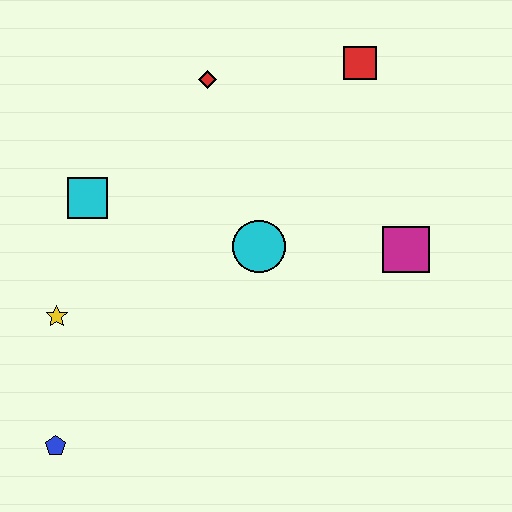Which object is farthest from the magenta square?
The blue pentagon is farthest from the magenta square.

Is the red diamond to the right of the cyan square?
Yes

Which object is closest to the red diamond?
The red square is closest to the red diamond.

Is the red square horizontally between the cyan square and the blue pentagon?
No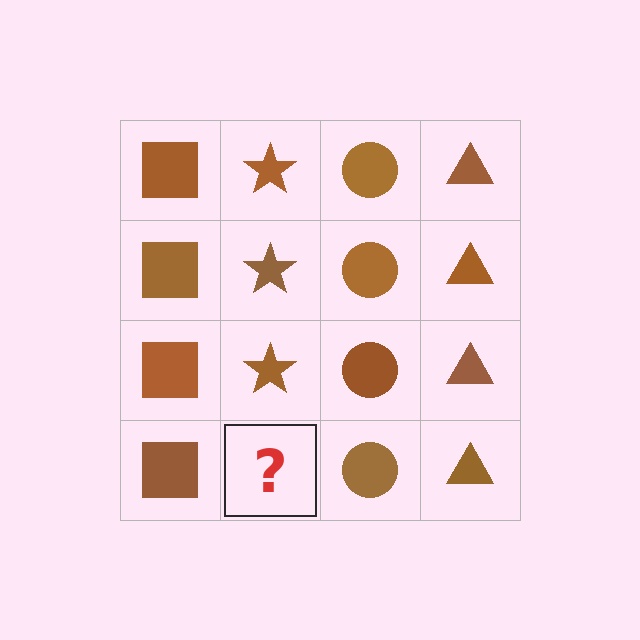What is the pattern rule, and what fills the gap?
The rule is that each column has a consistent shape. The gap should be filled with a brown star.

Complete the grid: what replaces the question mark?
The question mark should be replaced with a brown star.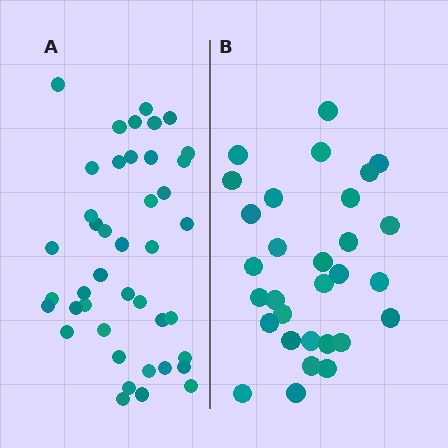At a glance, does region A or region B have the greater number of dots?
Region A (the left region) has more dots.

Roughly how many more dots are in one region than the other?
Region A has roughly 12 or so more dots than region B.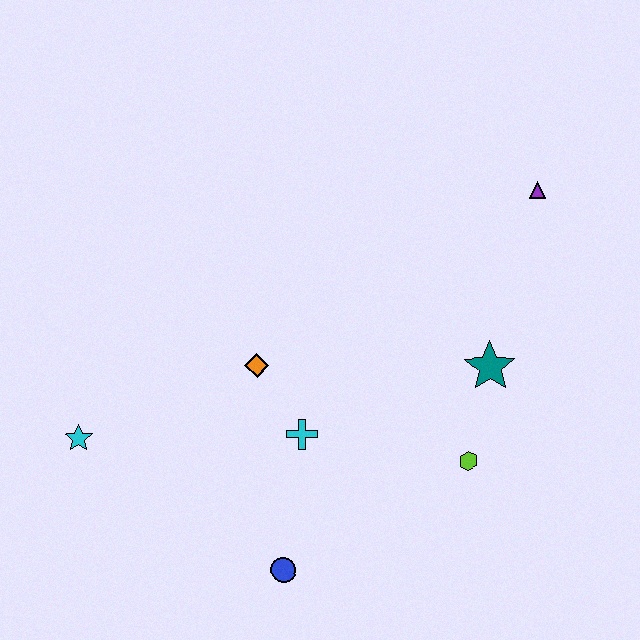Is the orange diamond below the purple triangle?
Yes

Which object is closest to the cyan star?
The orange diamond is closest to the cyan star.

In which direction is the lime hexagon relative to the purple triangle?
The lime hexagon is below the purple triangle.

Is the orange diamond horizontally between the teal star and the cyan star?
Yes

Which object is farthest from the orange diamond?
The purple triangle is farthest from the orange diamond.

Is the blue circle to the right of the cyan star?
Yes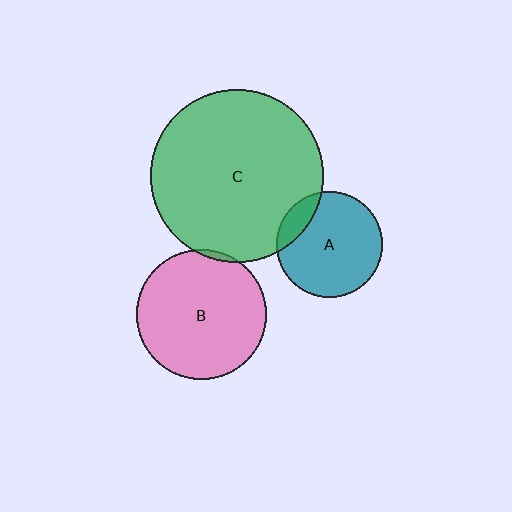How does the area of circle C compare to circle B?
Approximately 1.8 times.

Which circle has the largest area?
Circle C (green).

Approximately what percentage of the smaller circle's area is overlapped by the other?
Approximately 5%.